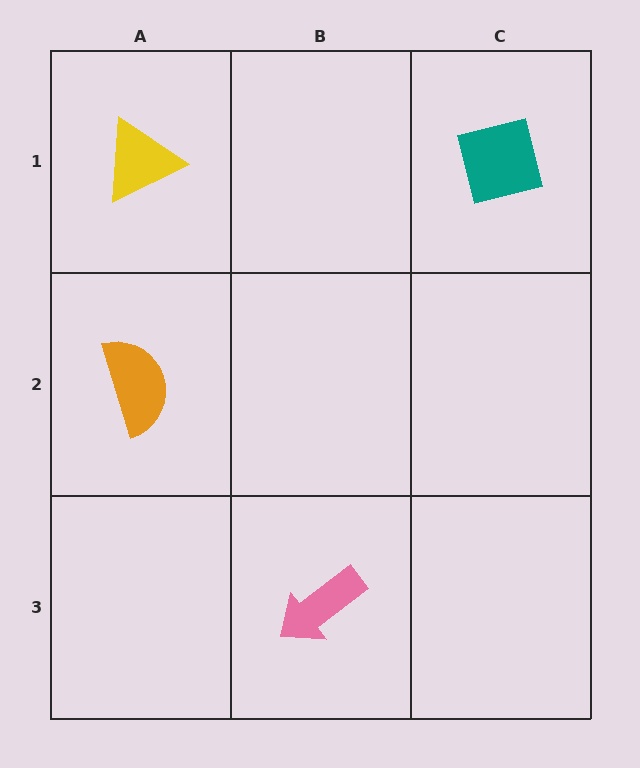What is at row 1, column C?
A teal square.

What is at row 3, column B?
A pink arrow.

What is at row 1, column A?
A yellow triangle.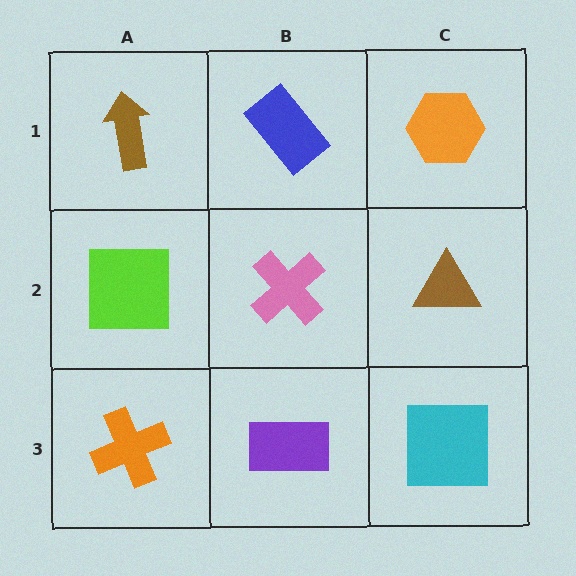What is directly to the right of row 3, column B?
A cyan square.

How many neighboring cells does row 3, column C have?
2.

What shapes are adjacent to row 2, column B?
A blue rectangle (row 1, column B), a purple rectangle (row 3, column B), a lime square (row 2, column A), a brown triangle (row 2, column C).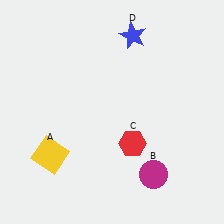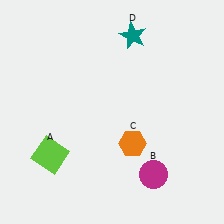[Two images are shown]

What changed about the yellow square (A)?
In Image 1, A is yellow. In Image 2, it changed to lime.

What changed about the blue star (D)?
In Image 1, D is blue. In Image 2, it changed to teal.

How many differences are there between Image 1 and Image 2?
There are 3 differences between the two images.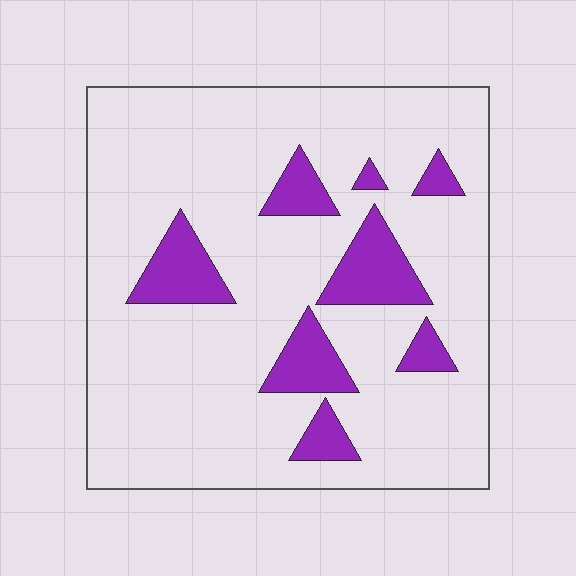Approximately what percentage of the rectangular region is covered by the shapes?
Approximately 15%.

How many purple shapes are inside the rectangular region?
8.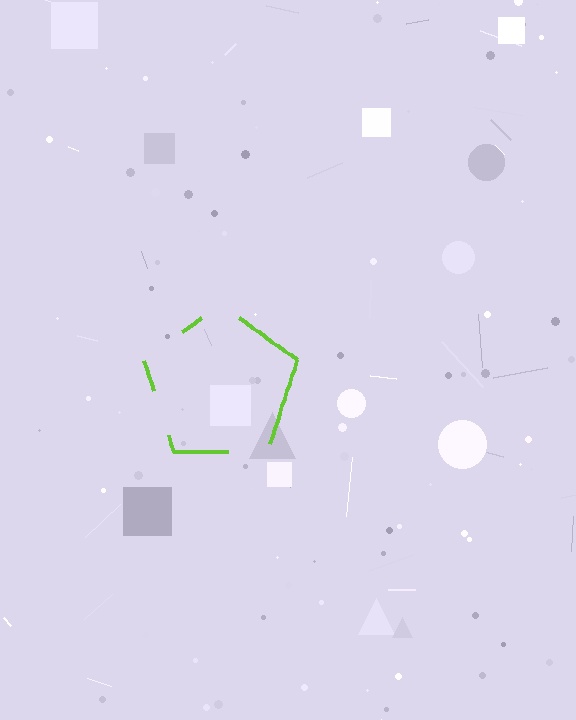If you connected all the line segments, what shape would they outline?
They would outline a pentagon.